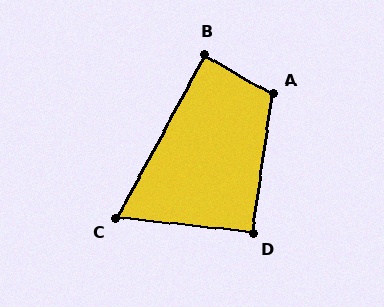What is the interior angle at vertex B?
Approximately 88 degrees (approximately right).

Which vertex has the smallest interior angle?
C, at approximately 68 degrees.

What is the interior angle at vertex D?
Approximately 92 degrees (approximately right).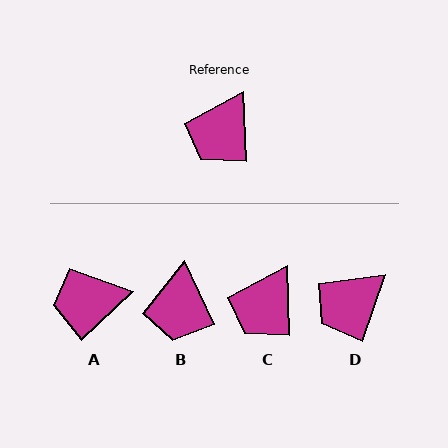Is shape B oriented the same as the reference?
No, it is off by about 23 degrees.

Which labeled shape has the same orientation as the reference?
C.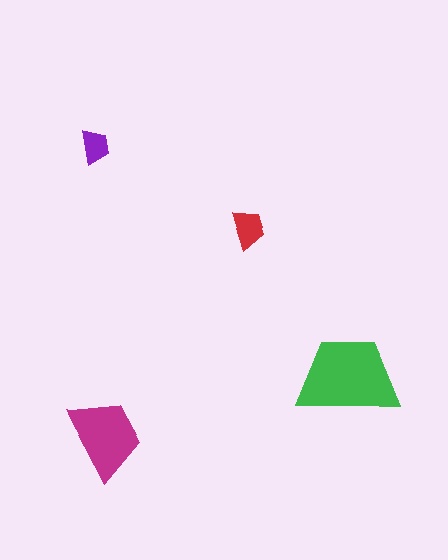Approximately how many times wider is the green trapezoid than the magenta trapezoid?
About 1.5 times wider.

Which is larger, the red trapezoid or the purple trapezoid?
The red one.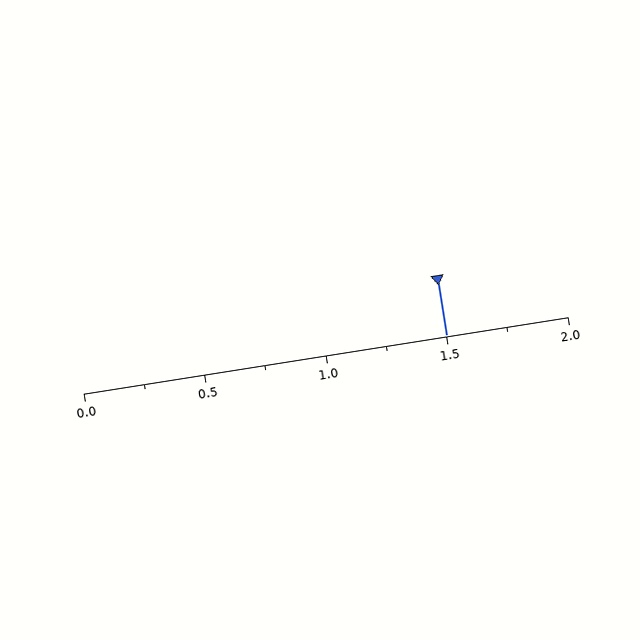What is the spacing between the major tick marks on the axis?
The major ticks are spaced 0.5 apart.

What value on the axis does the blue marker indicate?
The marker indicates approximately 1.5.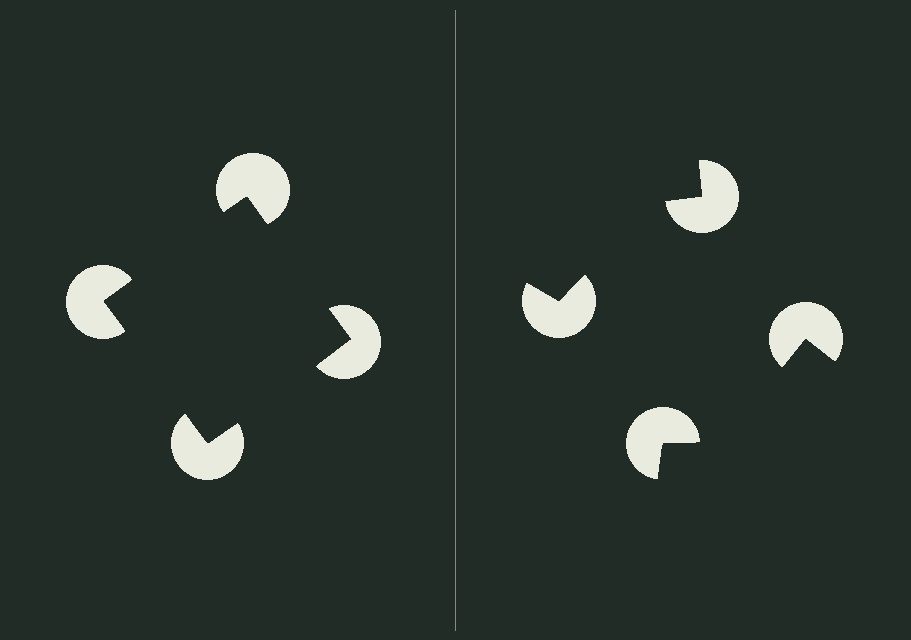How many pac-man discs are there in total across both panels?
8 — 4 on each side.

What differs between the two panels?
The pac-man discs are positioned identically on both sides; only the wedge orientations differ. On the left they align to a square; on the right they are misaligned.